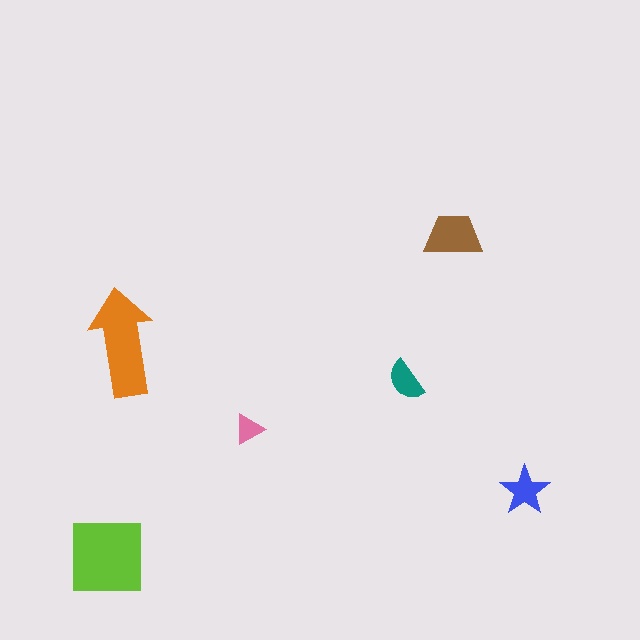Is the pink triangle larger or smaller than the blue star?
Smaller.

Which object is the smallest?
The pink triangle.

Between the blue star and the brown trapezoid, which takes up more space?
The brown trapezoid.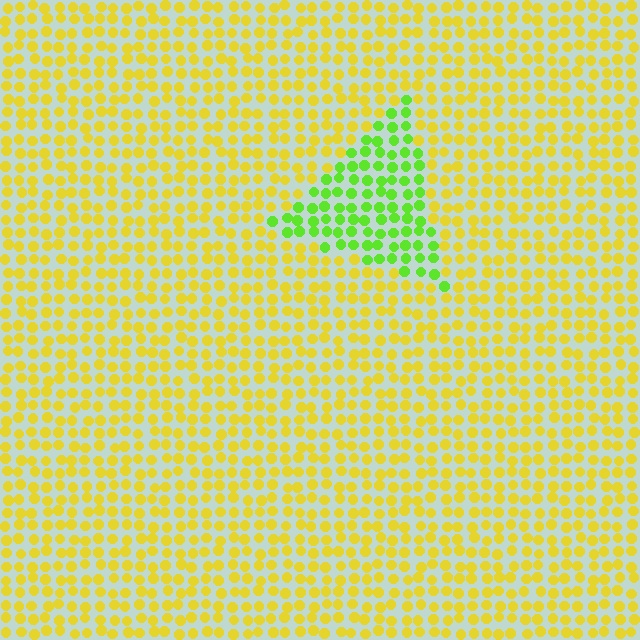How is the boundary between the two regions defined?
The boundary is defined purely by a slight shift in hue (about 50 degrees). Spacing, size, and orientation are identical on both sides.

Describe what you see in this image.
The image is filled with small yellow elements in a uniform arrangement. A triangle-shaped region is visible where the elements are tinted to a slightly different hue, forming a subtle color boundary.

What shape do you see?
I see a triangle.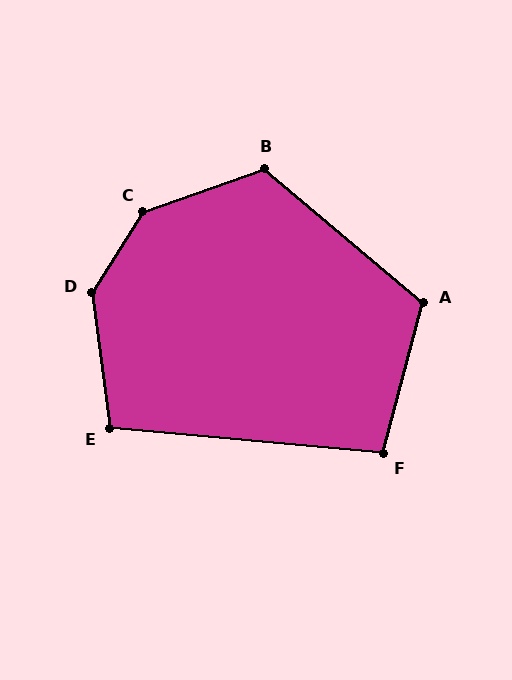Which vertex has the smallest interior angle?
F, at approximately 99 degrees.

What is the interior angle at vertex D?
Approximately 140 degrees (obtuse).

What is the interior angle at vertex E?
Approximately 103 degrees (obtuse).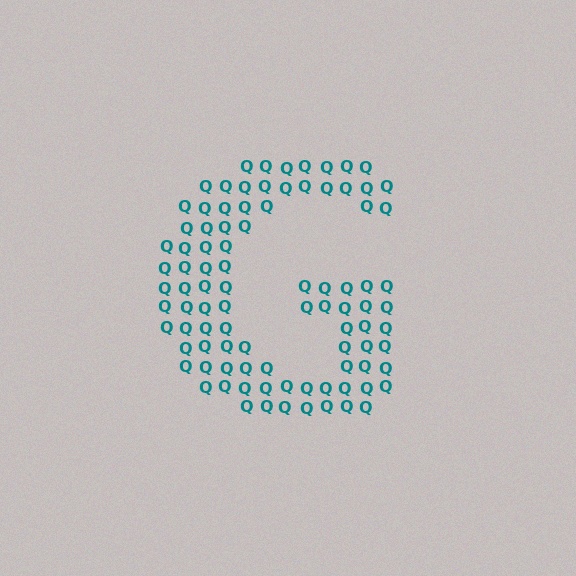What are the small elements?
The small elements are letter Q's.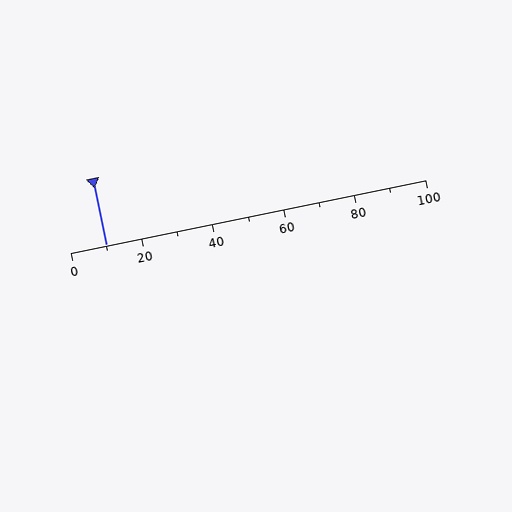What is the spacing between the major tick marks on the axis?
The major ticks are spaced 20 apart.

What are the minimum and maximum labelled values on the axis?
The axis runs from 0 to 100.